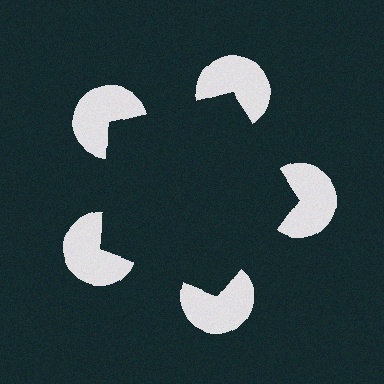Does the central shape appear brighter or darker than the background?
It typically appears slightly darker than the background, even though no actual brightness change is drawn.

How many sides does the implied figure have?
5 sides.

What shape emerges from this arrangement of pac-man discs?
An illusory pentagon — its edges are inferred from the aligned wedge cuts in the pac-man discs, not physically drawn.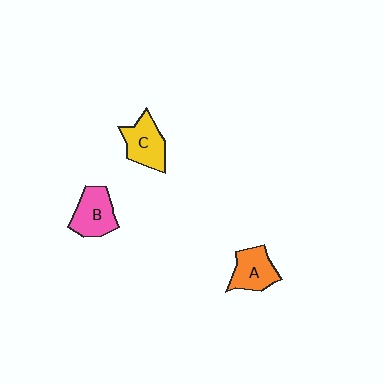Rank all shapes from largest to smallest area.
From largest to smallest: B (pink), C (yellow), A (orange).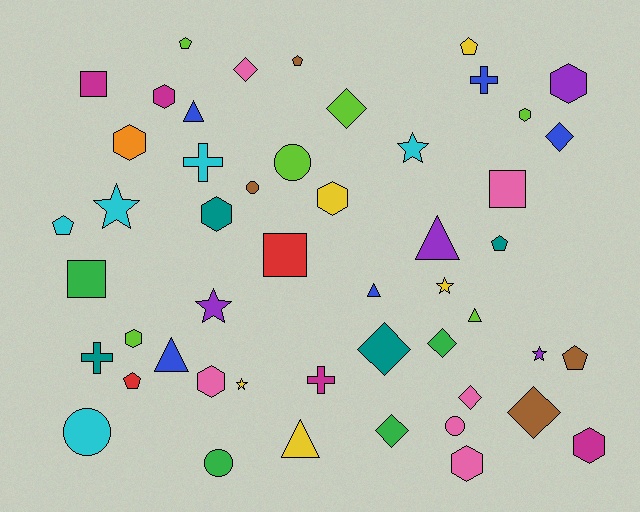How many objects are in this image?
There are 50 objects.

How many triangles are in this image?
There are 6 triangles.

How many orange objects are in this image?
There is 1 orange object.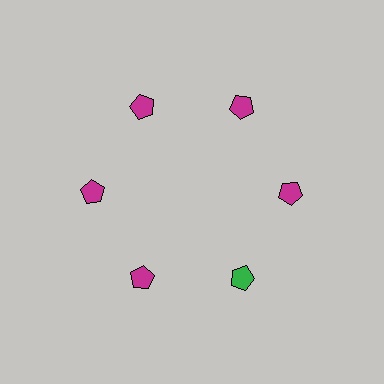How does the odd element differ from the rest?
It has a different color: green instead of magenta.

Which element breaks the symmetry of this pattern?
The green pentagon at roughly the 5 o'clock position breaks the symmetry. All other shapes are magenta pentagons.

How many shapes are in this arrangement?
There are 6 shapes arranged in a ring pattern.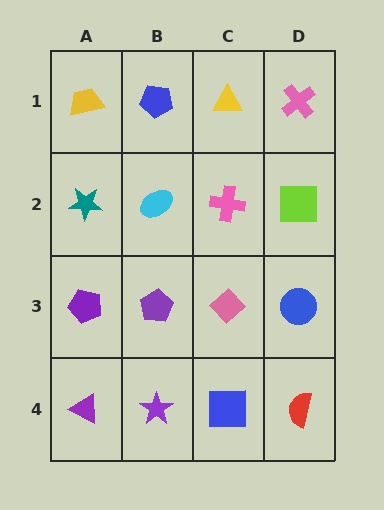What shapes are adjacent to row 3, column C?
A pink cross (row 2, column C), a blue square (row 4, column C), a purple pentagon (row 3, column B), a blue circle (row 3, column D).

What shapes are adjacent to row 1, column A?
A teal star (row 2, column A), a blue pentagon (row 1, column B).